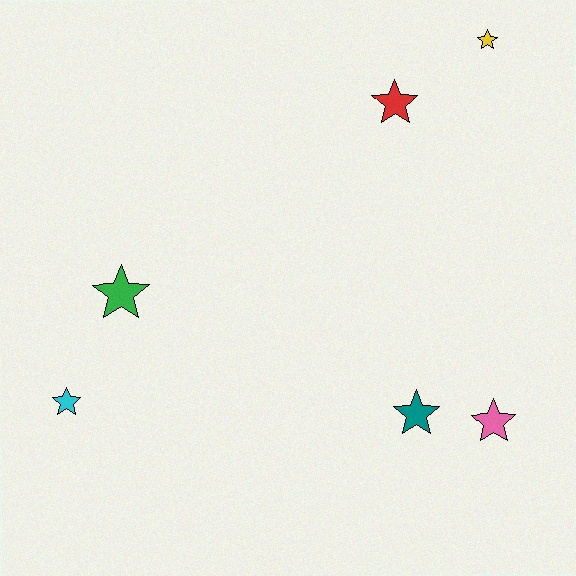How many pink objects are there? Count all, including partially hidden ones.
There is 1 pink object.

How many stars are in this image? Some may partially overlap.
There are 6 stars.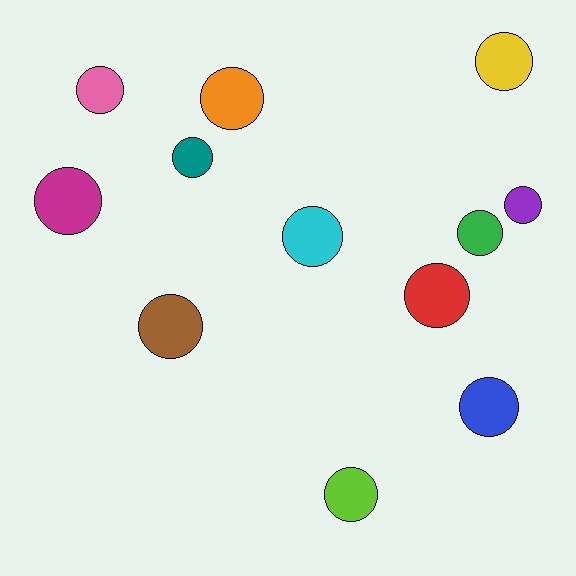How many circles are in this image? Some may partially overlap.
There are 12 circles.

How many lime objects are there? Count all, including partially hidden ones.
There is 1 lime object.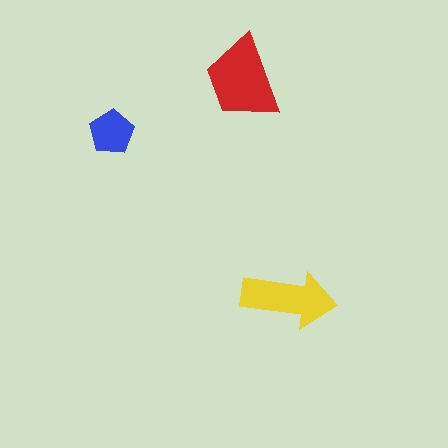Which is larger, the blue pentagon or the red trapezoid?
The red trapezoid.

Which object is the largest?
The red trapezoid.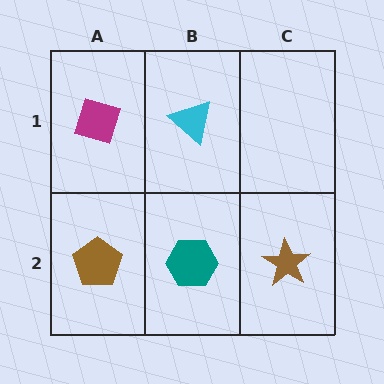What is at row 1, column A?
A magenta diamond.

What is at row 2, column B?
A teal hexagon.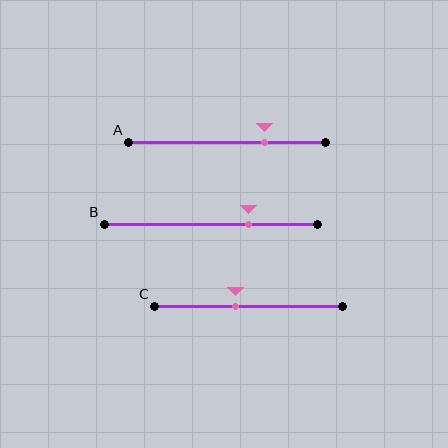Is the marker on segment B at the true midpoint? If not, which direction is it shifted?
No, the marker on segment B is shifted to the right by about 18% of the segment length.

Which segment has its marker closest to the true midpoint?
Segment C has its marker closest to the true midpoint.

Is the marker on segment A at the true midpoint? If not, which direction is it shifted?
No, the marker on segment A is shifted to the right by about 19% of the segment length.